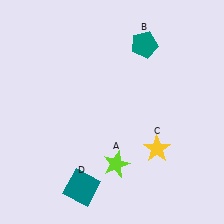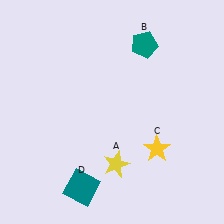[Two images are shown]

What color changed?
The star (A) changed from lime in Image 1 to yellow in Image 2.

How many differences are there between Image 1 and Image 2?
There is 1 difference between the two images.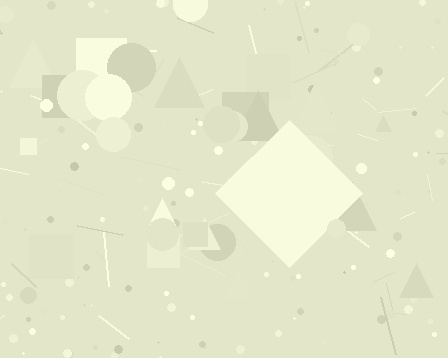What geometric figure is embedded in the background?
A diamond is embedded in the background.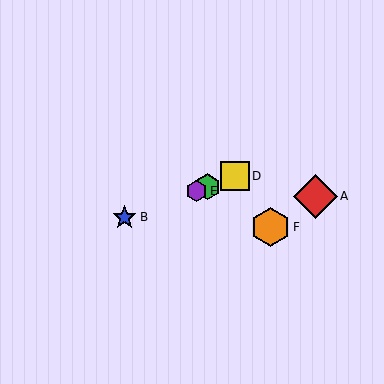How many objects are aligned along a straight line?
4 objects (B, C, D, E) are aligned along a straight line.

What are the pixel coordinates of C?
Object C is at (207, 187).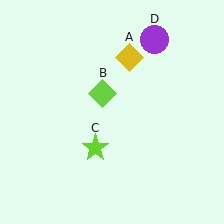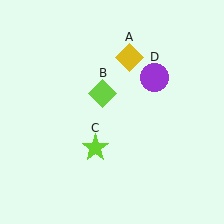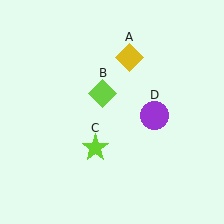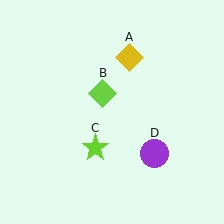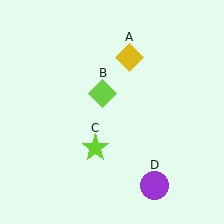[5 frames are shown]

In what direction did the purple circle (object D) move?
The purple circle (object D) moved down.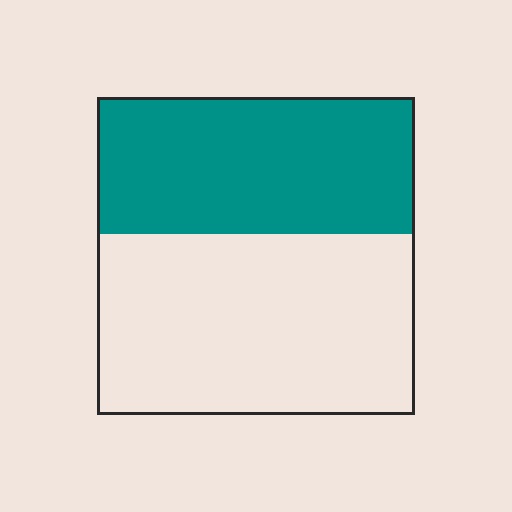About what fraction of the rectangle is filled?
About two fifths (2/5).